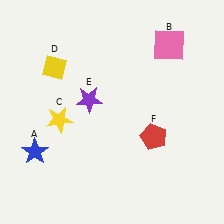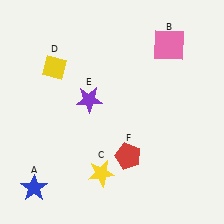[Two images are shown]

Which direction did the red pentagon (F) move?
The red pentagon (F) moved left.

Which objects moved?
The objects that moved are: the blue star (A), the yellow star (C), the red pentagon (F).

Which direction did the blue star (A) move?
The blue star (A) moved down.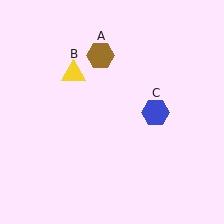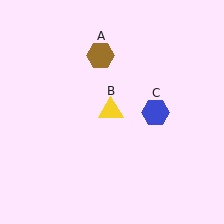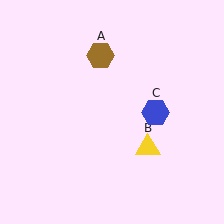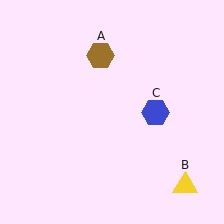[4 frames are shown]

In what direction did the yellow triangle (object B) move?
The yellow triangle (object B) moved down and to the right.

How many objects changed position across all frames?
1 object changed position: yellow triangle (object B).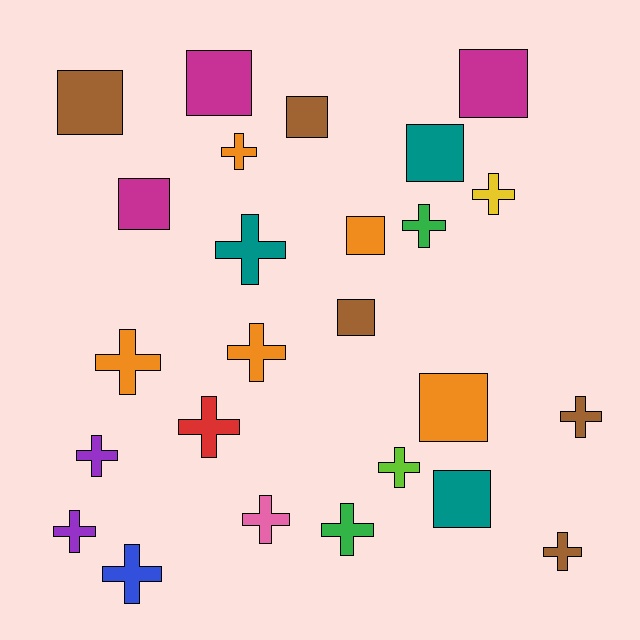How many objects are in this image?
There are 25 objects.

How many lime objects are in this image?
There is 1 lime object.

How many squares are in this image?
There are 10 squares.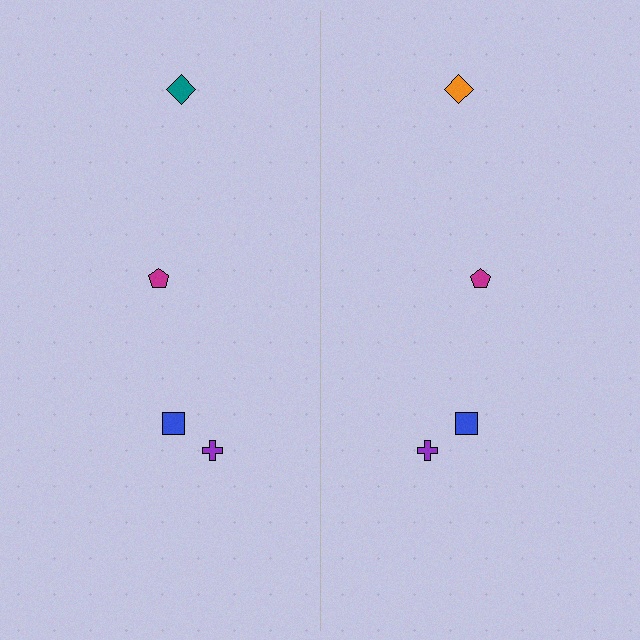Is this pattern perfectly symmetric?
No, the pattern is not perfectly symmetric. The orange diamond on the right side breaks the symmetry — its mirror counterpart is teal.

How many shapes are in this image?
There are 8 shapes in this image.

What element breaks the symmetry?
The orange diamond on the right side breaks the symmetry — its mirror counterpart is teal.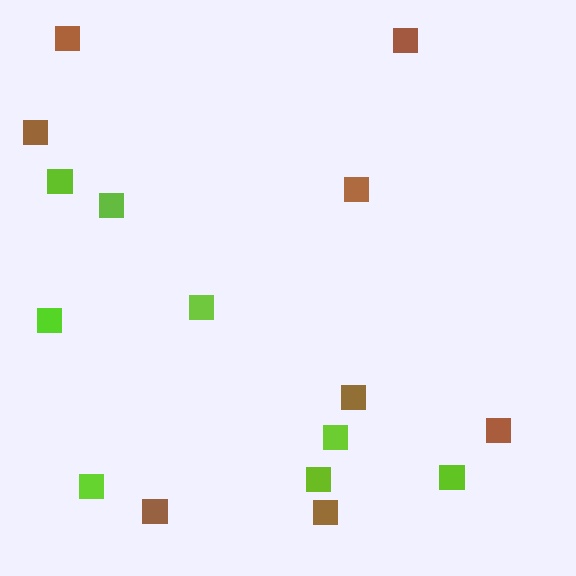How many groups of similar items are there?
There are 2 groups: one group of lime squares (8) and one group of brown squares (8).